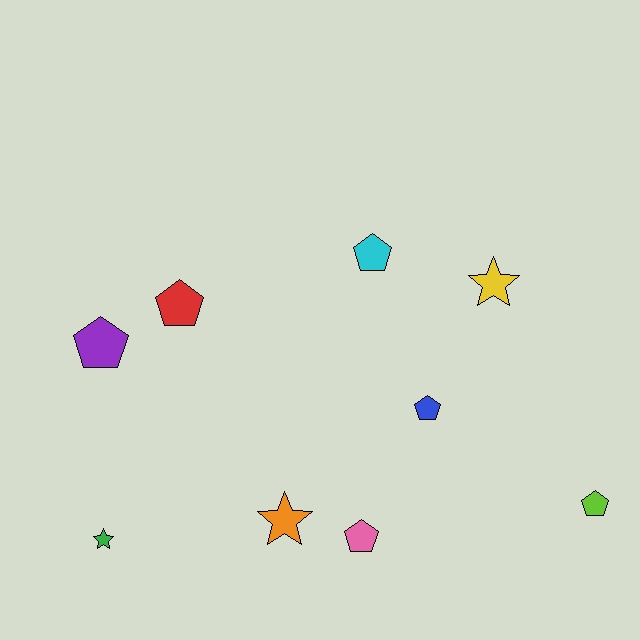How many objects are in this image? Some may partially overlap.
There are 9 objects.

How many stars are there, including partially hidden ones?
There are 3 stars.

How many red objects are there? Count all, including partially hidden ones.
There is 1 red object.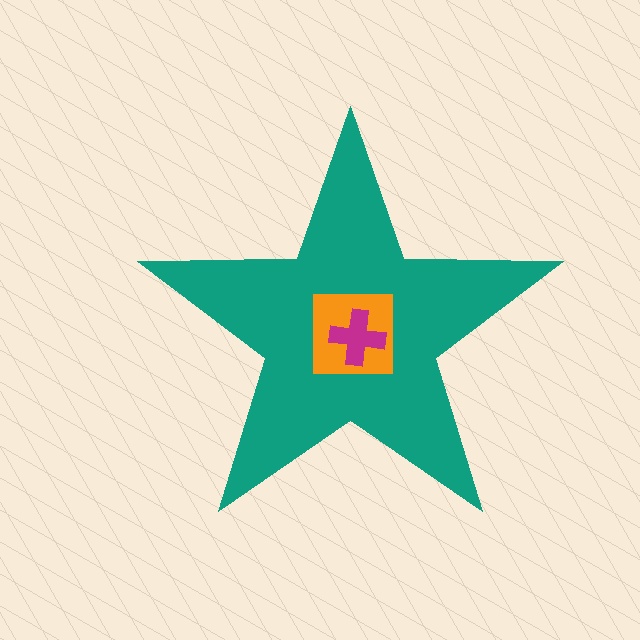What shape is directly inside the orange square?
The magenta cross.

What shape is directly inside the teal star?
The orange square.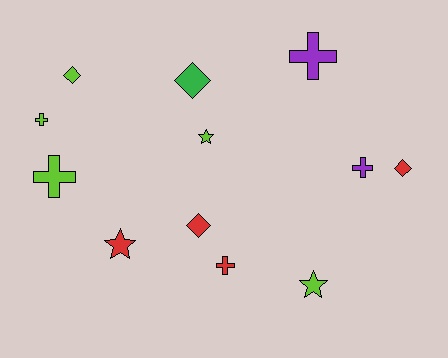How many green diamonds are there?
There is 1 green diamond.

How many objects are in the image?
There are 12 objects.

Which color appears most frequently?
Lime, with 5 objects.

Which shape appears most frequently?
Cross, with 5 objects.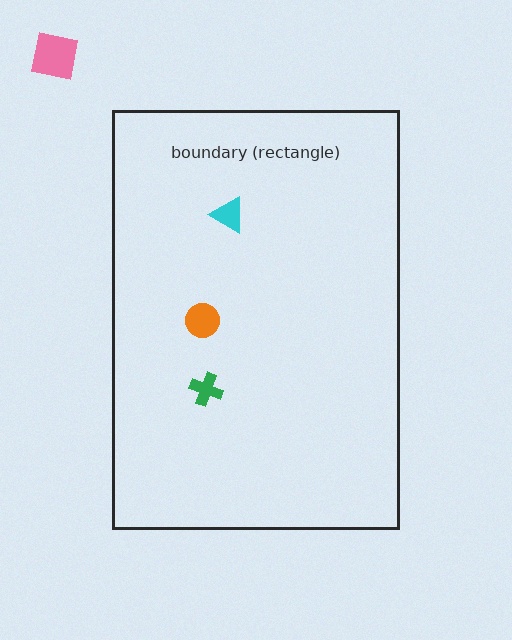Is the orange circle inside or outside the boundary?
Inside.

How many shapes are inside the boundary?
3 inside, 1 outside.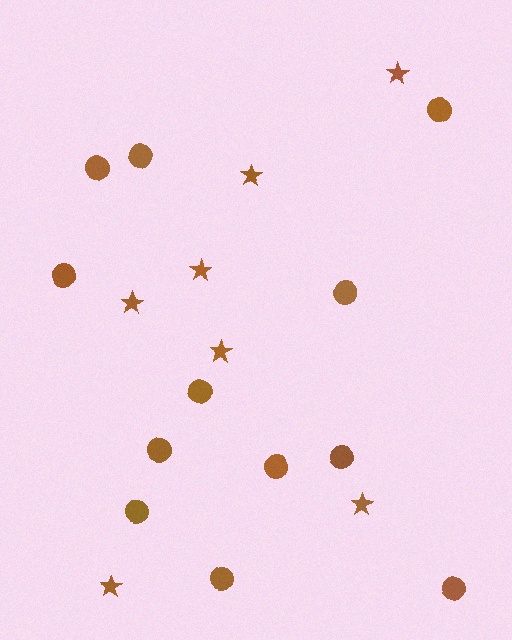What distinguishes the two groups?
There are 2 groups: one group of circles (12) and one group of stars (7).